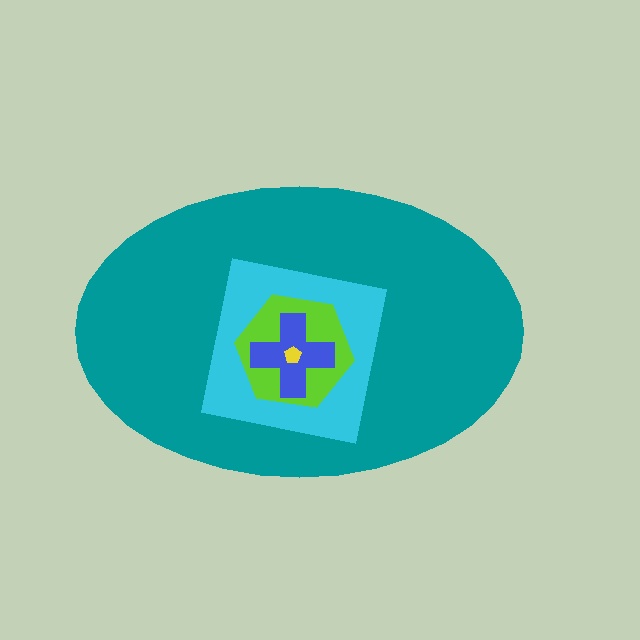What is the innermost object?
The yellow pentagon.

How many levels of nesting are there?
5.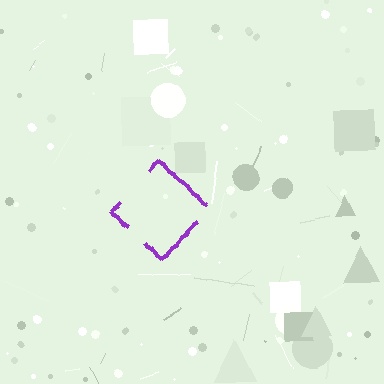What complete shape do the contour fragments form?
The contour fragments form a diamond.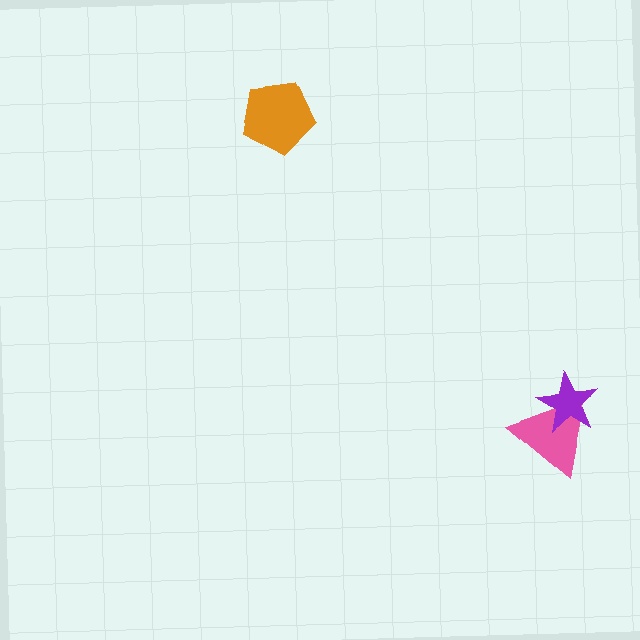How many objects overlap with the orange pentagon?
0 objects overlap with the orange pentagon.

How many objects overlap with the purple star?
1 object overlaps with the purple star.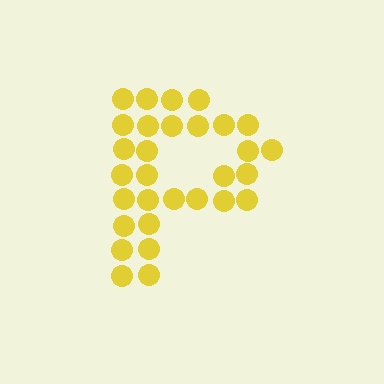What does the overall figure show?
The overall figure shows the letter P.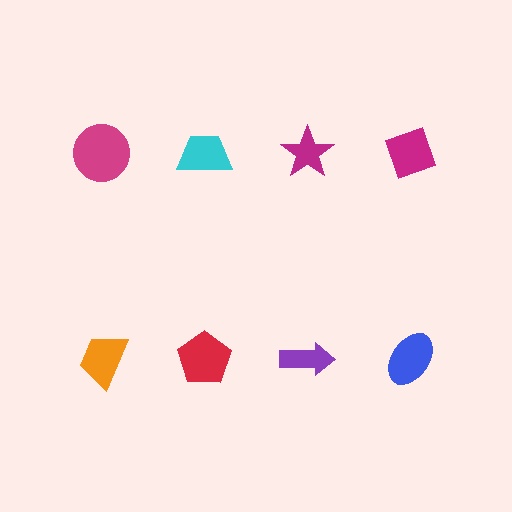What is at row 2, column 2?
A red pentagon.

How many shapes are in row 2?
4 shapes.